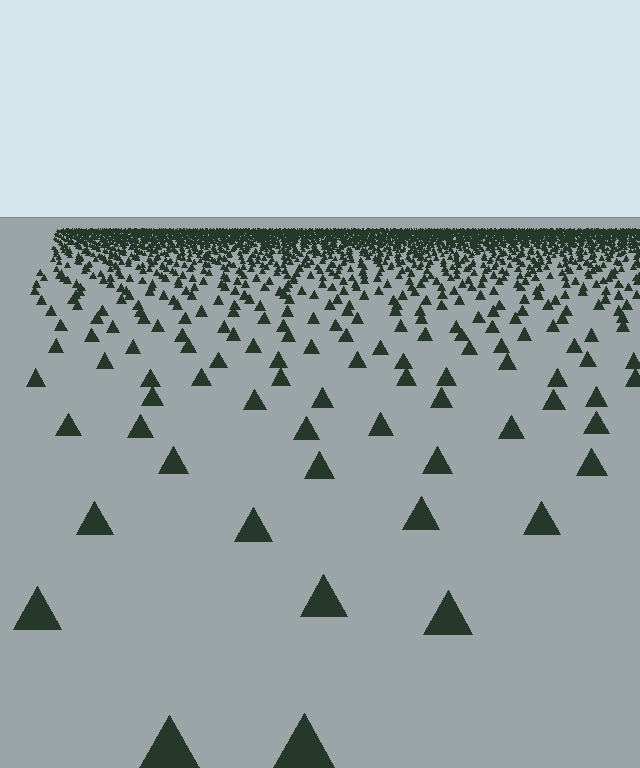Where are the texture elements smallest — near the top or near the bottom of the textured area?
Near the top.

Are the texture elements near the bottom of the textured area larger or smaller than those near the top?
Larger. Near the bottom, elements are closer to the viewer and appear at a bigger on-screen size.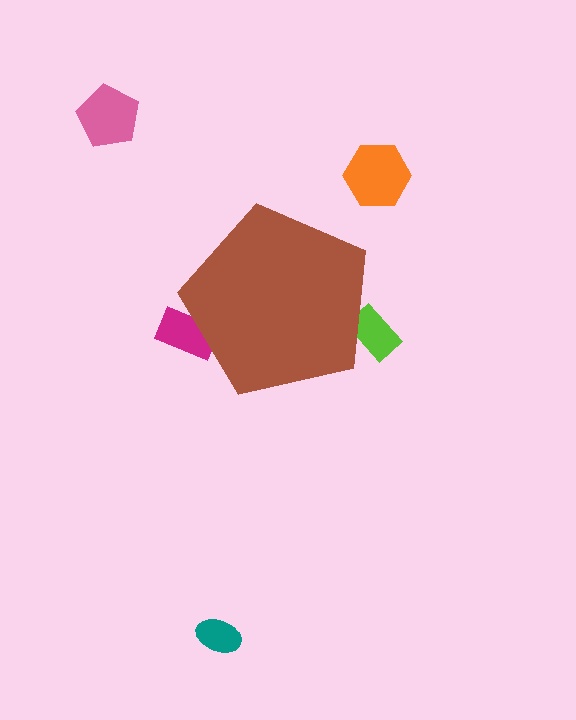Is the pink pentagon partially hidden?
No, the pink pentagon is fully visible.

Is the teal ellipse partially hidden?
No, the teal ellipse is fully visible.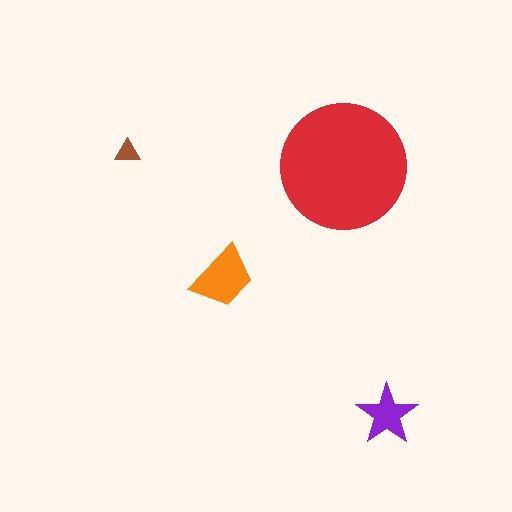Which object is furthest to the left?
The brown triangle is leftmost.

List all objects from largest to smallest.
The red circle, the orange trapezoid, the purple star, the brown triangle.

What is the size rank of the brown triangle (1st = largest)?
4th.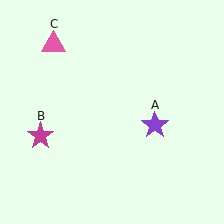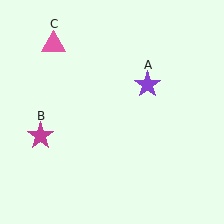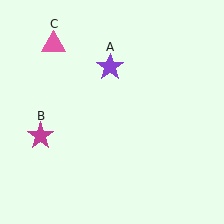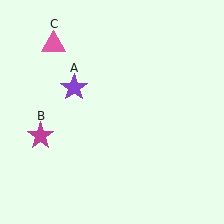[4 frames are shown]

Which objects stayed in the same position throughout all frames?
Magenta star (object B) and pink triangle (object C) remained stationary.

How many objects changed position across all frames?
1 object changed position: purple star (object A).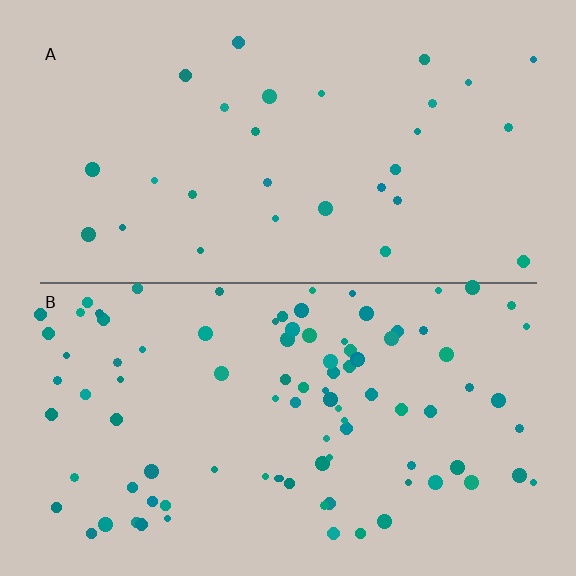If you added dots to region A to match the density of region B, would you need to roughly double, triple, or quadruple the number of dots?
Approximately triple.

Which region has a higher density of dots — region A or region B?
B (the bottom).